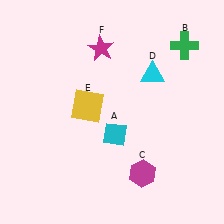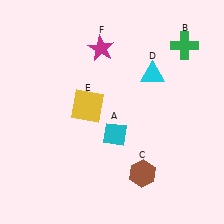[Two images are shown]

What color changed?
The hexagon (C) changed from magenta in Image 1 to brown in Image 2.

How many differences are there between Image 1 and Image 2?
There is 1 difference between the two images.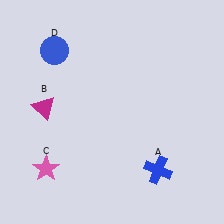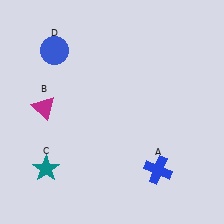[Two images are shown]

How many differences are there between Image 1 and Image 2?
There is 1 difference between the two images.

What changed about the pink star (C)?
In Image 1, C is pink. In Image 2, it changed to teal.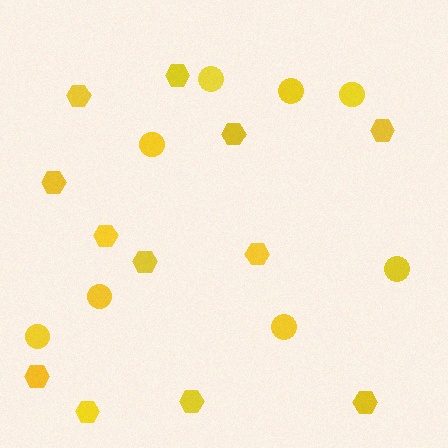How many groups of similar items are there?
There are 2 groups: one group of circles (8) and one group of hexagons (12).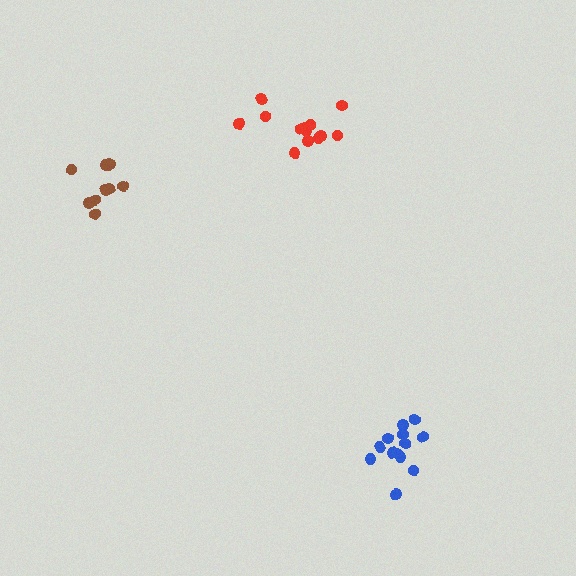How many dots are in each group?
Group 1: 10 dots, Group 2: 13 dots, Group 3: 13 dots (36 total).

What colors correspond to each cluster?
The clusters are colored: brown, red, blue.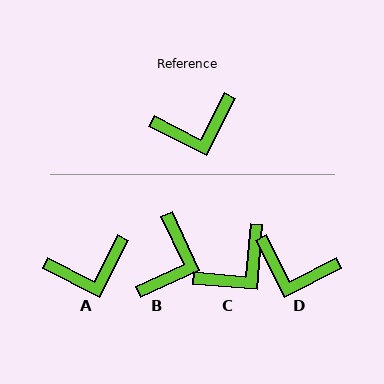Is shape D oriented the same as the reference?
No, it is off by about 36 degrees.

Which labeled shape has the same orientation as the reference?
A.